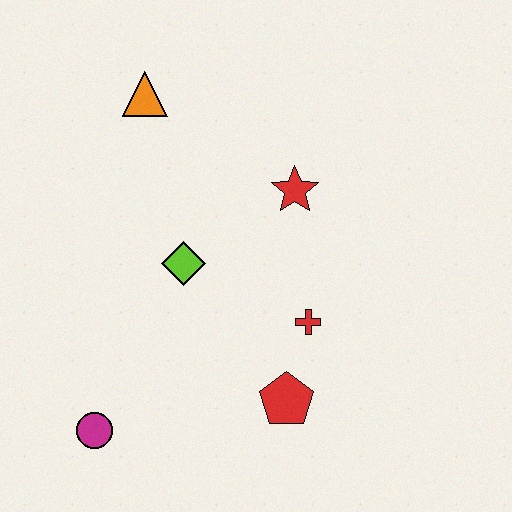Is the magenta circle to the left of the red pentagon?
Yes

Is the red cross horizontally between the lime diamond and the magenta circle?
No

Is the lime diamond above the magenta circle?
Yes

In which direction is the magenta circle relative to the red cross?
The magenta circle is to the left of the red cross.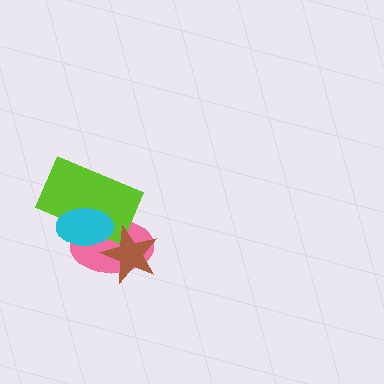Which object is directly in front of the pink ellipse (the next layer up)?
The lime rectangle is directly in front of the pink ellipse.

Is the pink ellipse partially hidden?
Yes, it is partially covered by another shape.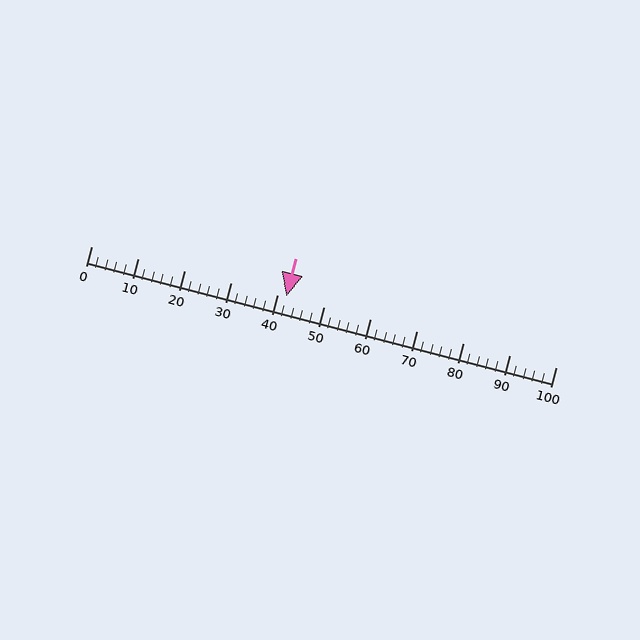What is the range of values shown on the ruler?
The ruler shows values from 0 to 100.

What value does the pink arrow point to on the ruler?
The pink arrow points to approximately 42.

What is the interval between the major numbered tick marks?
The major tick marks are spaced 10 units apart.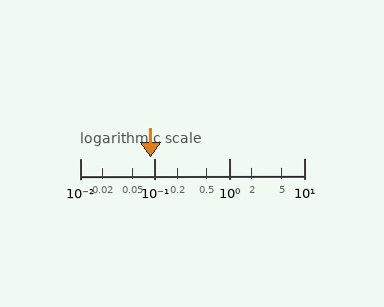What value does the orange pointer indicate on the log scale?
The pointer indicates approximately 0.088.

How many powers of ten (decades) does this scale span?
The scale spans 3 decades, from 0.01 to 10.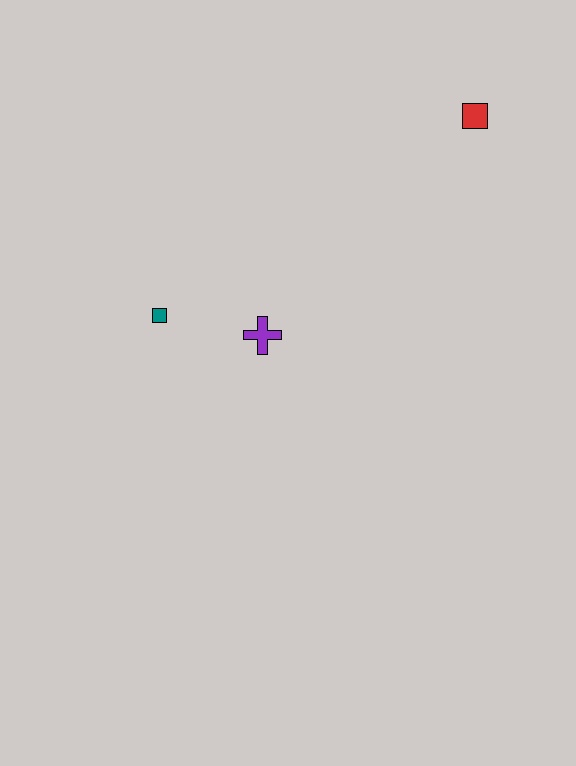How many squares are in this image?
There are 2 squares.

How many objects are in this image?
There are 3 objects.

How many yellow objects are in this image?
There are no yellow objects.